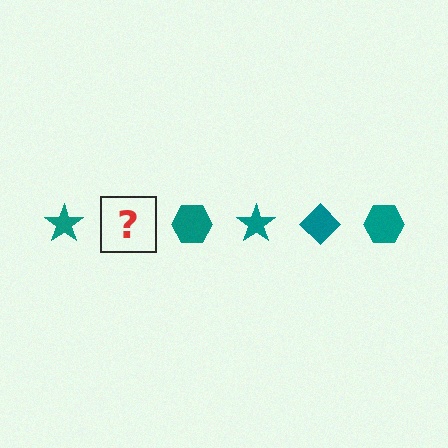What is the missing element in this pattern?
The missing element is a teal diamond.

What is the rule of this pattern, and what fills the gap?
The rule is that the pattern cycles through star, diamond, hexagon shapes in teal. The gap should be filled with a teal diamond.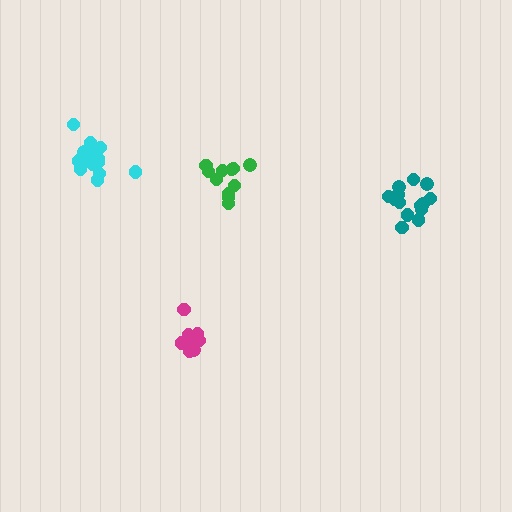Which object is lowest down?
The magenta cluster is bottommost.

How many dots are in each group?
Group 1: 14 dots, Group 2: 10 dots, Group 3: 11 dots, Group 4: 15 dots (50 total).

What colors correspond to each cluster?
The clusters are colored: teal, magenta, green, cyan.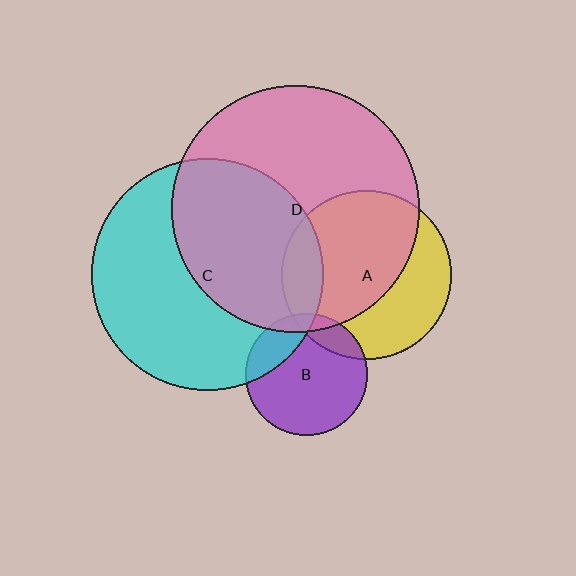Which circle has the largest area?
Circle D (pink).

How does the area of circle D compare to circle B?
Approximately 4.1 times.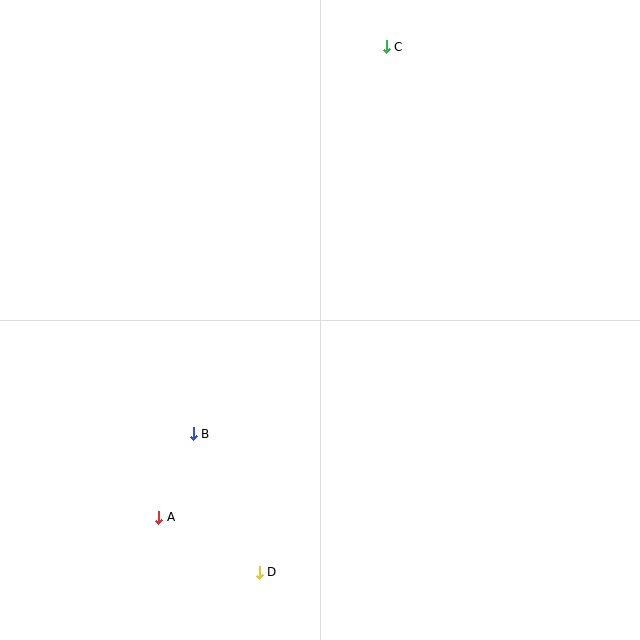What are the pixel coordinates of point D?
Point D is at (259, 572).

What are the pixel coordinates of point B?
Point B is at (193, 434).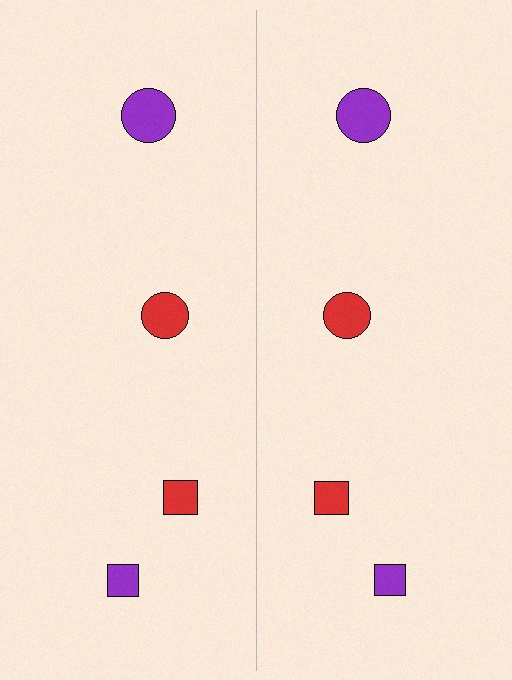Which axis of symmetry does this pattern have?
The pattern has a vertical axis of symmetry running through the center of the image.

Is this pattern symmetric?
Yes, this pattern has bilateral (reflection) symmetry.